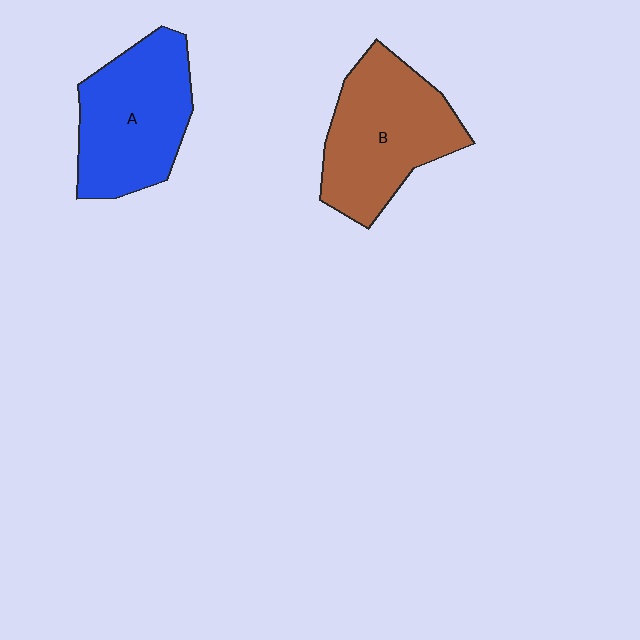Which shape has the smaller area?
Shape A (blue).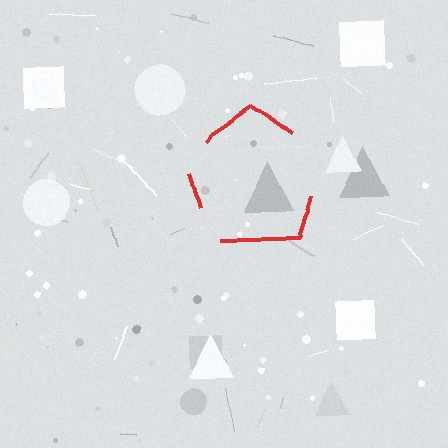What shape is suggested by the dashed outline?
The dashed outline suggests a pentagon.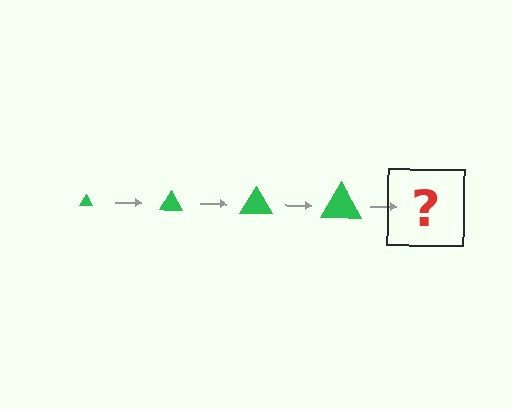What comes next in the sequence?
The next element should be a green triangle, larger than the previous one.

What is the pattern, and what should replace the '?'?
The pattern is that the triangle gets progressively larger each step. The '?' should be a green triangle, larger than the previous one.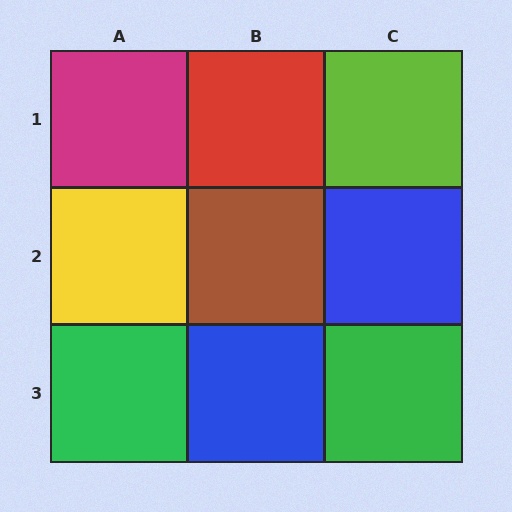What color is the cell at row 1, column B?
Red.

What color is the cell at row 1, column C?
Lime.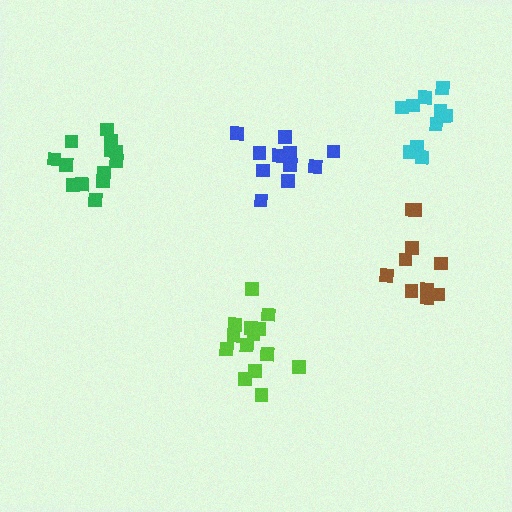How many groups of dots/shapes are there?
There are 5 groups.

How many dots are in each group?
Group 1: 14 dots, Group 2: 12 dots, Group 3: 13 dots, Group 4: 10 dots, Group 5: 11 dots (60 total).